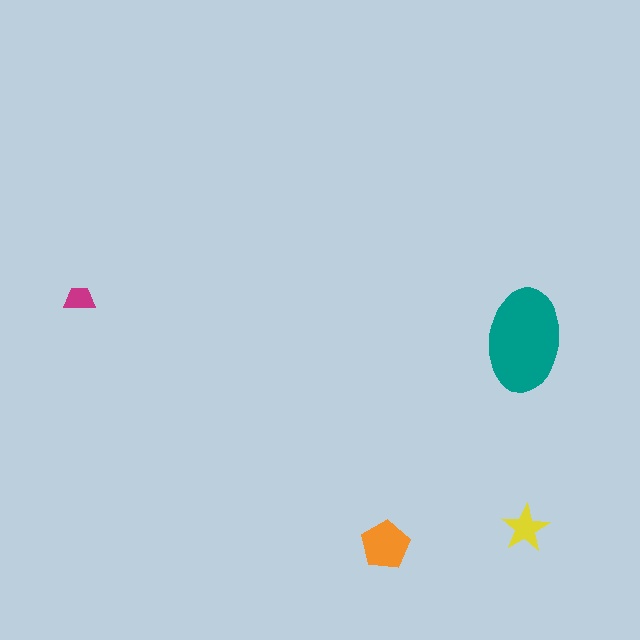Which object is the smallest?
The magenta trapezoid.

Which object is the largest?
The teal ellipse.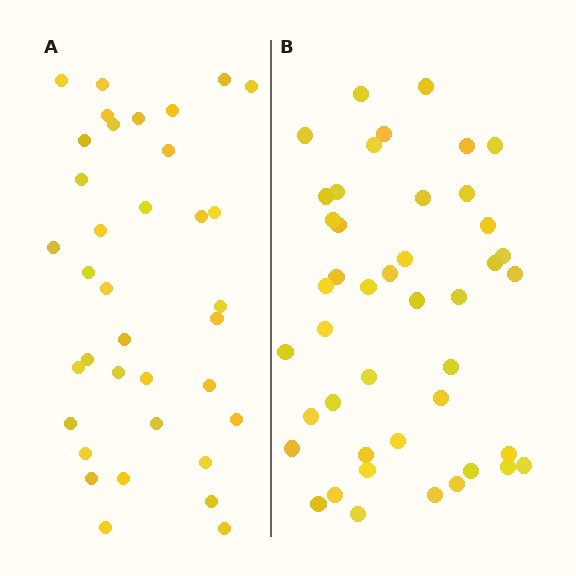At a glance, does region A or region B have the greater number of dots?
Region B (the right region) has more dots.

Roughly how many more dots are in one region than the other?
Region B has roughly 8 or so more dots than region A.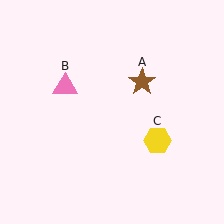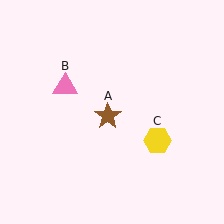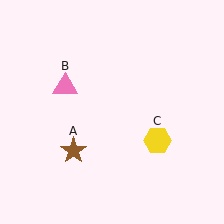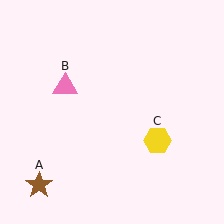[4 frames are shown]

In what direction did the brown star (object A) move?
The brown star (object A) moved down and to the left.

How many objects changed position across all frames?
1 object changed position: brown star (object A).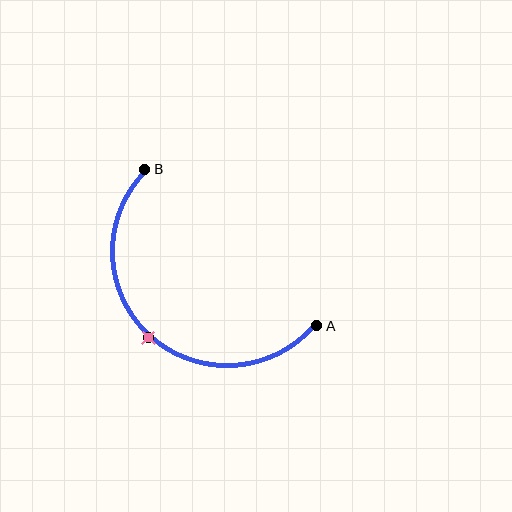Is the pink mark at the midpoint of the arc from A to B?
Yes. The pink mark lies on the arc at equal arc-length from both A and B — it is the arc midpoint.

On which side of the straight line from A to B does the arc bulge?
The arc bulges below and to the left of the straight line connecting A and B.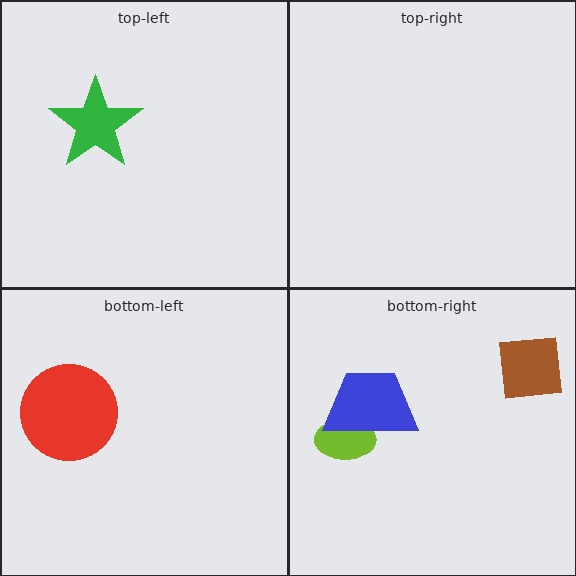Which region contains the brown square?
The bottom-right region.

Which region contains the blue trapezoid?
The bottom-right region.